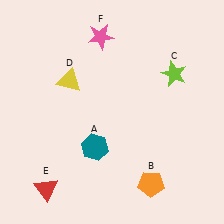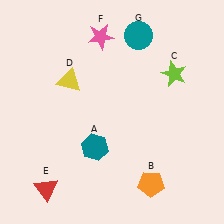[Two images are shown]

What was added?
A teal circle (G) was added in Image 2.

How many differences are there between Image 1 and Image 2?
There is 1 difference between the two images.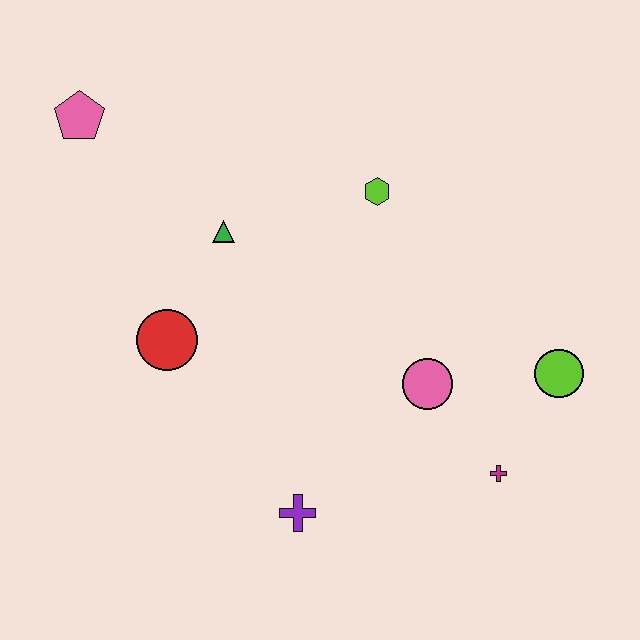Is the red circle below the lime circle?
No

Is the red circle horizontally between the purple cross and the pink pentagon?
Yes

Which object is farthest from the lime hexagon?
The purple cross is farthest from the lime hexagon.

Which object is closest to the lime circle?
The magenta cross is closest to the lime circle.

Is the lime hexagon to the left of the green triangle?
No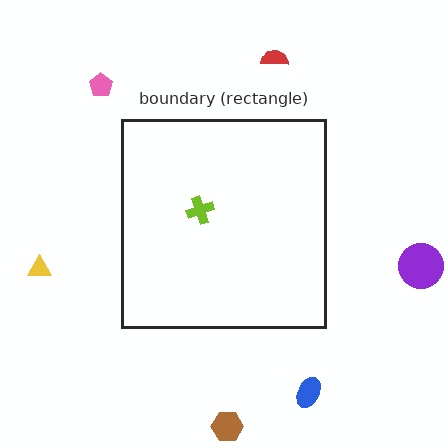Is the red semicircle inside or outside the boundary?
Outside.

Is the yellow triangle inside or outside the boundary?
Outside.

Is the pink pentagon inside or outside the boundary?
Outside.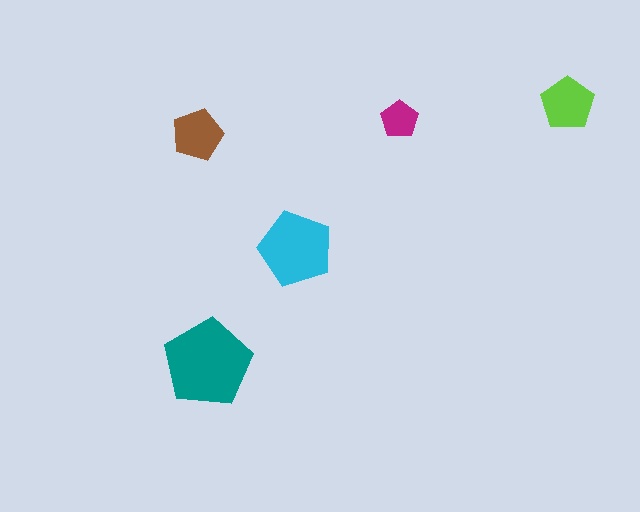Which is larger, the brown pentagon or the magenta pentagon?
The brown one.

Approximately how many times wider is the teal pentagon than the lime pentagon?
About 1.5 times wider.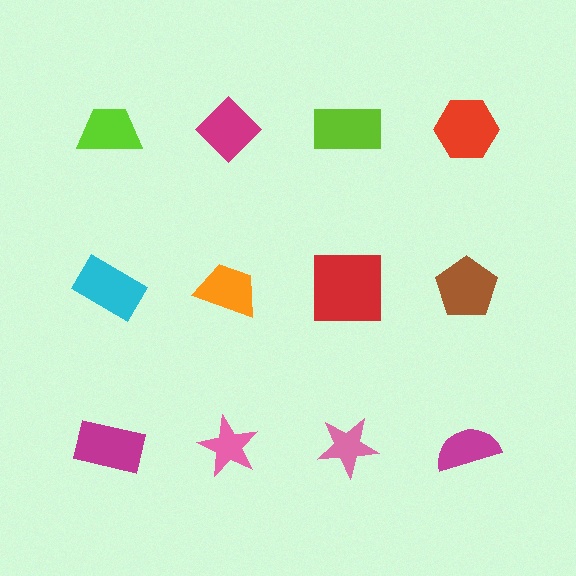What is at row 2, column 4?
A brown pentagon.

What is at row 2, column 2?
An orange trapezoid.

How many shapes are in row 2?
4 shapes.